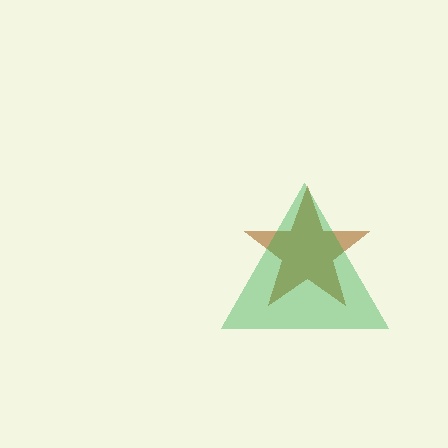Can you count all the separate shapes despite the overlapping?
Yes, there are 2 separate shapes.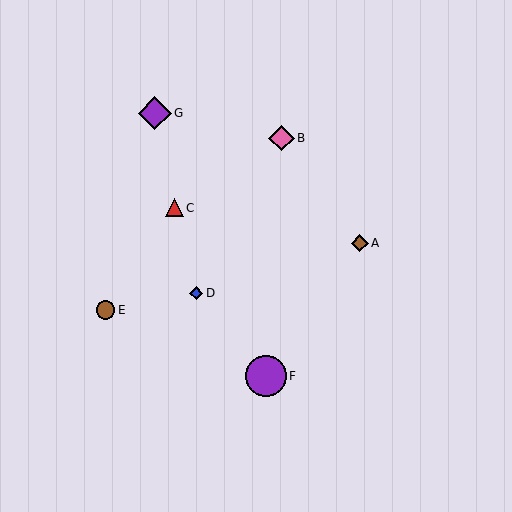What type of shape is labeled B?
Shape B is a pink diamond.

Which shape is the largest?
The purple circle (labeled F) is the largest.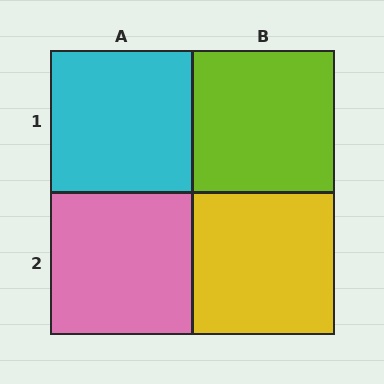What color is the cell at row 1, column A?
Cyan.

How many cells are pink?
1 cell is pink.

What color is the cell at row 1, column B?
Lime.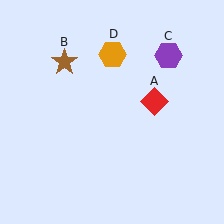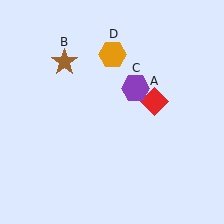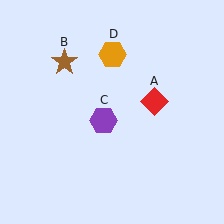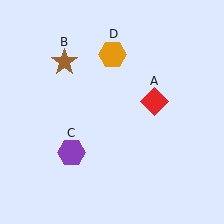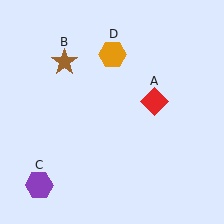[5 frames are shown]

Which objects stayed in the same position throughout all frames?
Red diamond (object A) and brown star (object B) and orange hexagon (object D) remained stationary.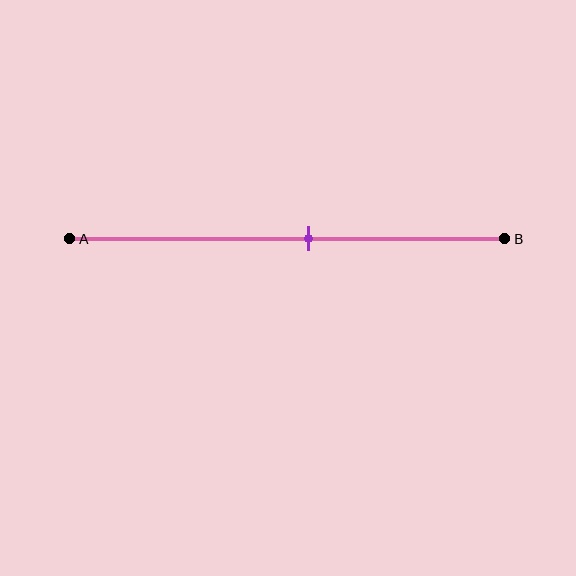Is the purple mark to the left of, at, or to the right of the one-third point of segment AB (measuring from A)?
The purple mark is to the right of the one-third point of segment AB.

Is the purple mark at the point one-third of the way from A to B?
No, the mark is at about 55% from A, not at the 33% one-third point.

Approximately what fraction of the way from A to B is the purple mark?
The purple mark is approximately 55% of the way from A to B.